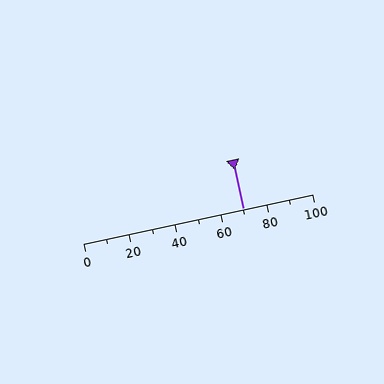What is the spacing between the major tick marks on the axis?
The major ticks are spaced 20 apart.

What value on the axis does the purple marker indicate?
The marker indicates approximately 70.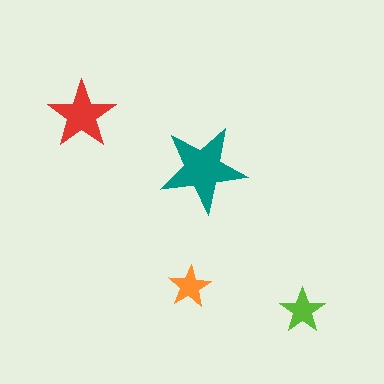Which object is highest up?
The red star is topmost.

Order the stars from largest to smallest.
the teal one, the red one, the lime one, the orange one.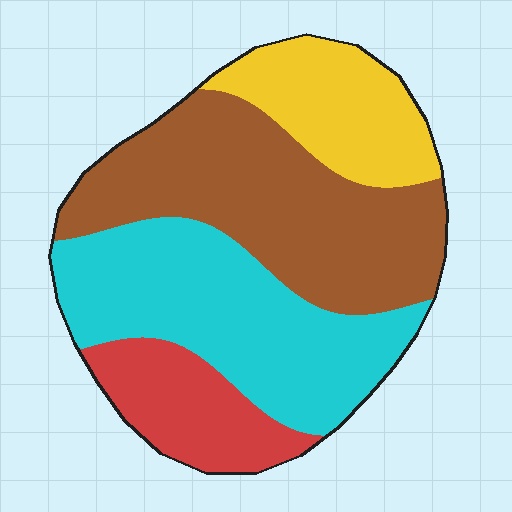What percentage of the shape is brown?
Brown takes up between a third and a half of the shape.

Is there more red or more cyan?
Cyan.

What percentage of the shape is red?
Red takes up about one eighth (1/8) of the shape.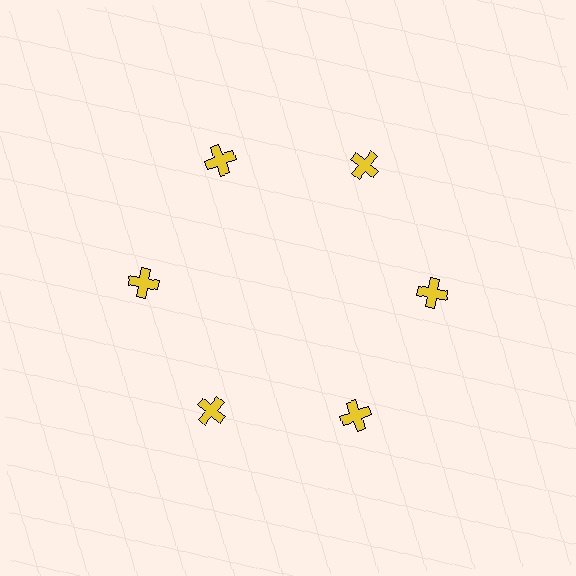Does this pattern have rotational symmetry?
Yes, this pattern has 6-fold rotational symmetry. It looks the same after rotating 60 degrees around the center.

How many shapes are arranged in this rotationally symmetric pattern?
There are 6 shapes, arranged in 6 groups of 1.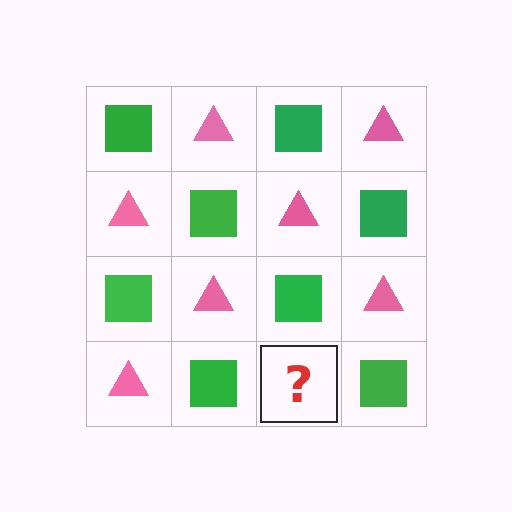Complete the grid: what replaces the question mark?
The question mark should be replaced with a pink triangle.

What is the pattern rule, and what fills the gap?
The rule is that it alternates green square and pink triangle in a checkerboard pattern. The gap should be filled with a pink triangle.